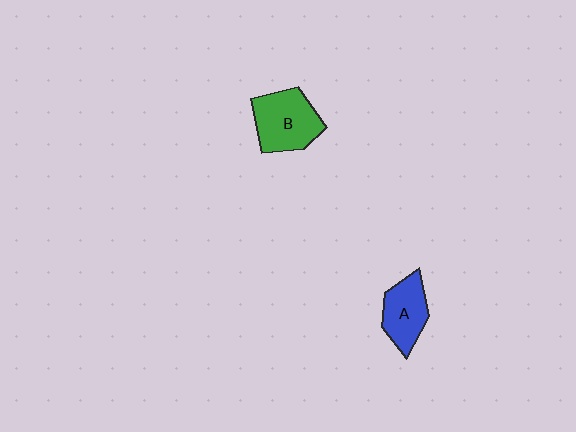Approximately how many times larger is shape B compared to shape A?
Approximately 1.3 times.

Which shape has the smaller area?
Shape A (blue).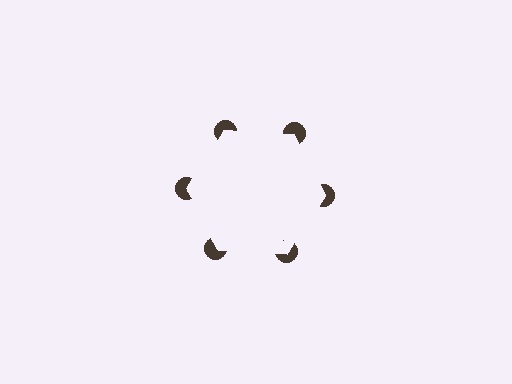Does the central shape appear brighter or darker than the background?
It typically appears slightly brighter than the background, even though no actual brightness change is drawn.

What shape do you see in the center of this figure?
An illusory hexagon — its edges are inferred from the aligned wedge cuts in the pac-man discs, not physically drawn.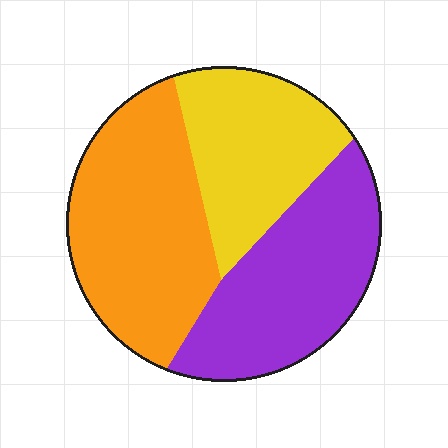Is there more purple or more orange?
Orange.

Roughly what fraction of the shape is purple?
Purple covers around 35% of the shape.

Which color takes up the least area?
Yellow, at roughly 25%.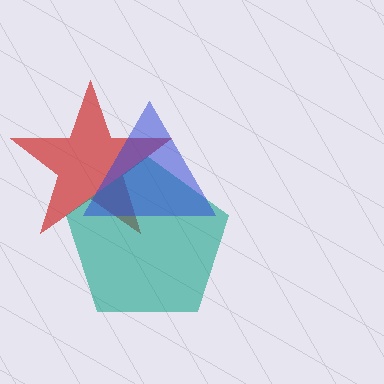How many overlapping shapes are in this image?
There are 3 overlapping shapes in the image.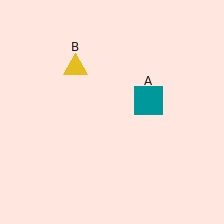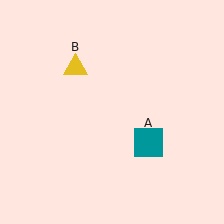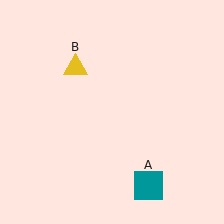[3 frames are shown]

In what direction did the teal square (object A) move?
The teal square (object A) moved down.